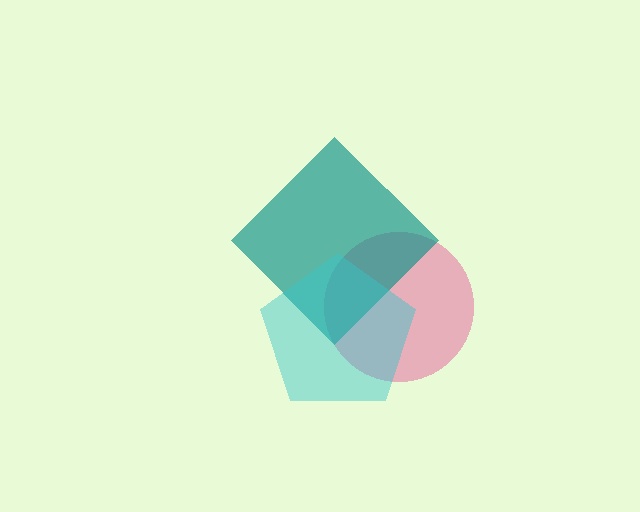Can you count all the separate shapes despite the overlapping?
Yes, there are 3 separate shapes.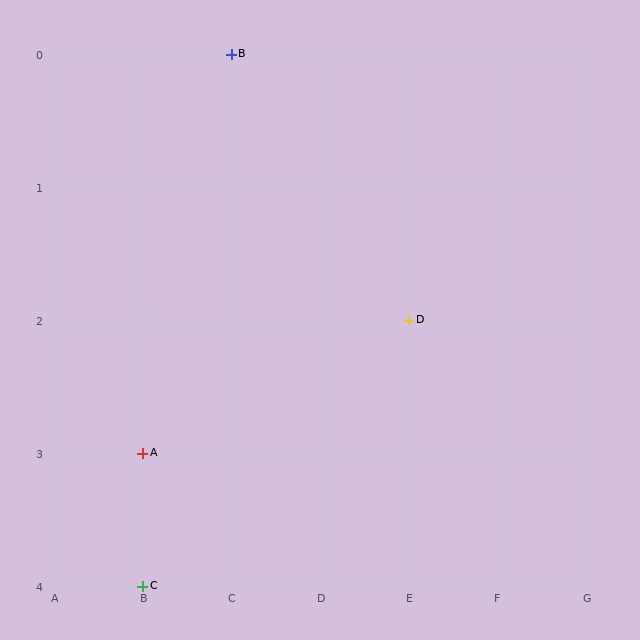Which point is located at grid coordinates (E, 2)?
Point D is at (E, 2).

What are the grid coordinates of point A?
Point A is at grid coordinates (B, 3).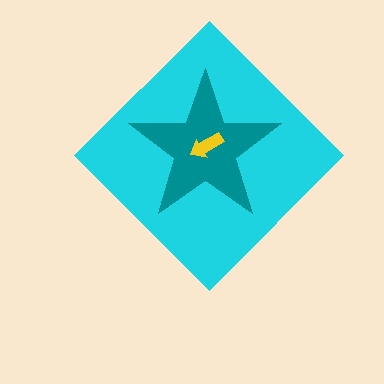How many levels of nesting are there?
3.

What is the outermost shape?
The cyan diamond.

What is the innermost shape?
The yellow arrow.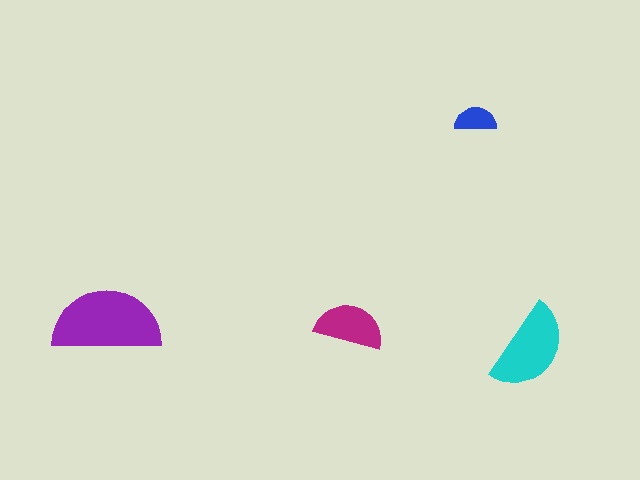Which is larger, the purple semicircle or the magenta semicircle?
The purple one.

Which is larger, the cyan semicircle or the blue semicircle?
The cyan one.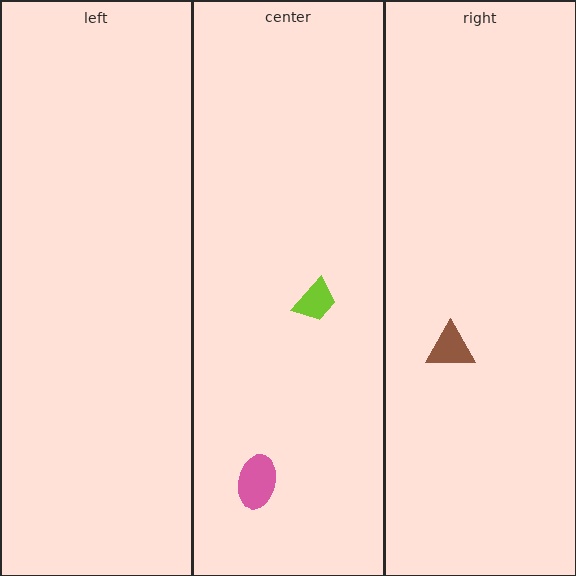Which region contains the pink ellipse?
The center region.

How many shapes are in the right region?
1.